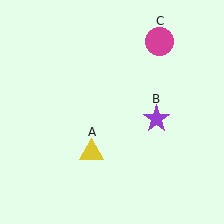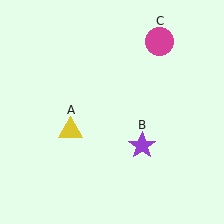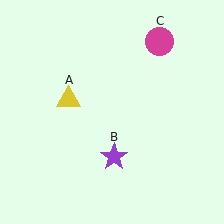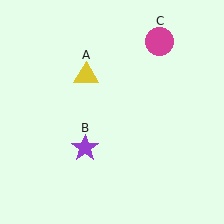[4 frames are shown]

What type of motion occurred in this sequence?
The yellow triangle (object A), purple star (object B) rotated clockwise around the center of the scene.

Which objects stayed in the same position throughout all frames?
Magenta circle (object C) remained stationary.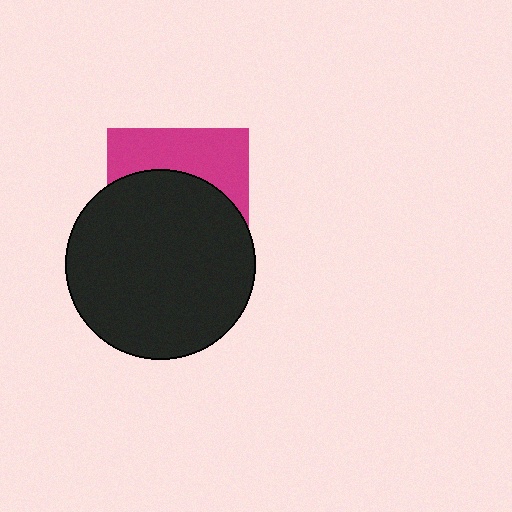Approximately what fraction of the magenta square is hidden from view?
Roughly 62% of the magenta square is hidden behind the black circle.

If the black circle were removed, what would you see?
You would see the complete magenta square.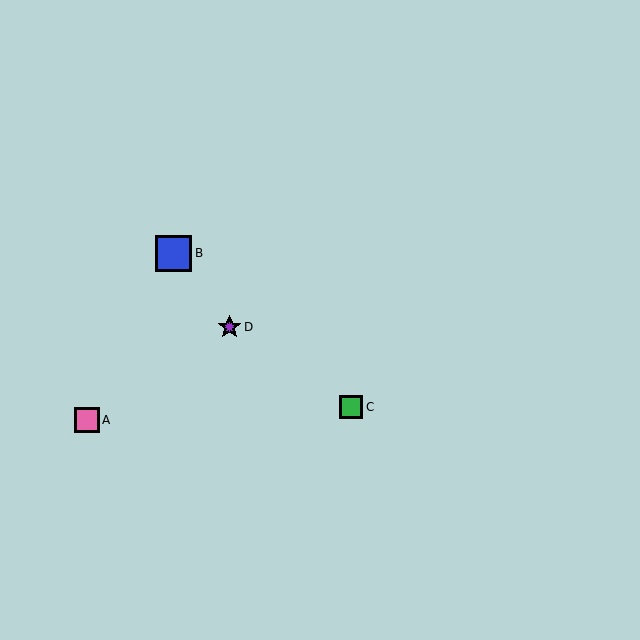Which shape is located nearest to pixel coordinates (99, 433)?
The pink square (labeled A) at (87, 420) is nearest to that location.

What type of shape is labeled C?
Shape C is a green square.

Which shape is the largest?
The blue square (labeled B) is the largest.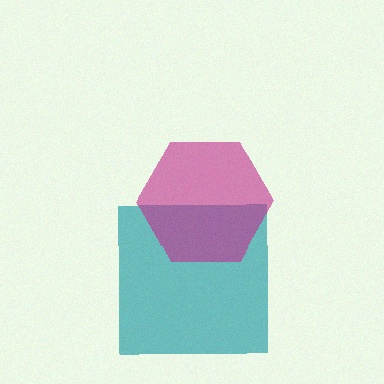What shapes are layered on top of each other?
The layered shapes are: a teal square, a magenta hexagon.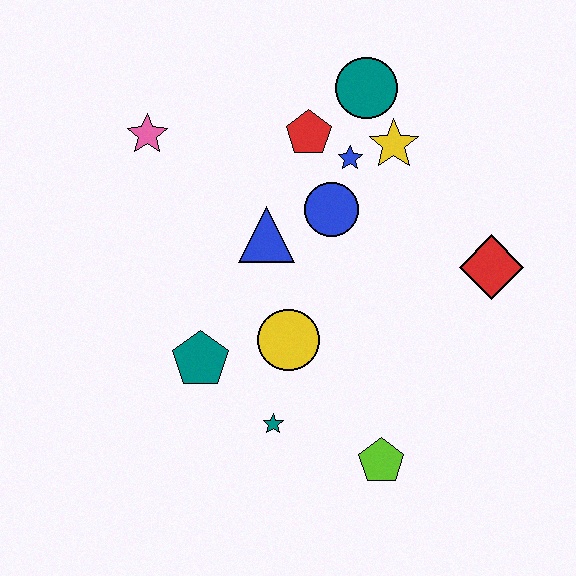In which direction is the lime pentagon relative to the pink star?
The lime pentagon is below the pink star.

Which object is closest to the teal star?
The yellow circle is closest to the teal star.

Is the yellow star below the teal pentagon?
No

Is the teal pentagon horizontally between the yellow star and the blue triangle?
No